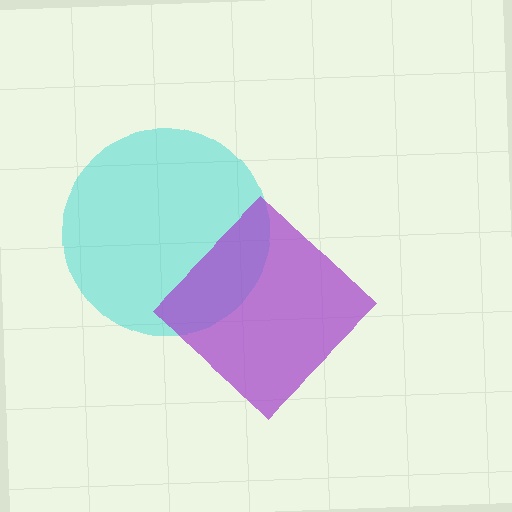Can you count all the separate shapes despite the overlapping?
Yes, there are 2 separate shapes.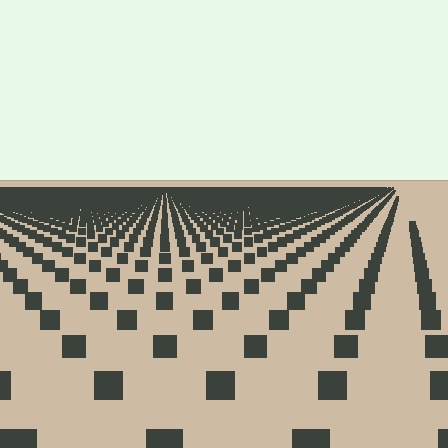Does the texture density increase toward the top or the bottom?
Density increases toward the top.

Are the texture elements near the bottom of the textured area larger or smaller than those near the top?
Larger. Near the bottom, elements are closer to the viewer and appear at a bigger on-screen size.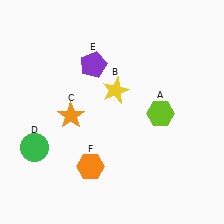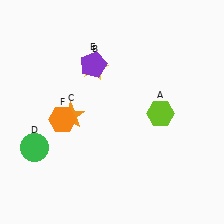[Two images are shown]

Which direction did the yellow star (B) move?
The yellow star (B) moved up.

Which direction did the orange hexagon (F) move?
The orange hexagon (F) moved up.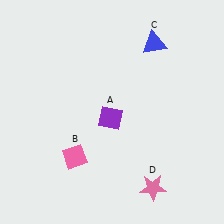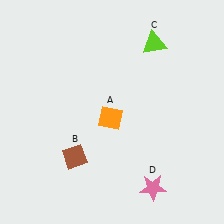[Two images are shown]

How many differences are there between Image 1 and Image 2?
There are 3 differences between the two images.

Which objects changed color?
A changed from purple to orange. B changed from pink to brown. C changed from blue to lime.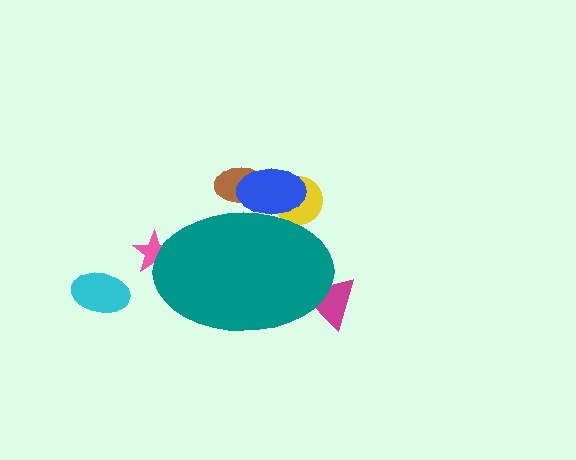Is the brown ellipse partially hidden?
Yes, the brown ellipse is partially hidden behind the teal ellipse.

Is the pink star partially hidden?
Yes, the pink star is partially hidden behind the teal ellipse.